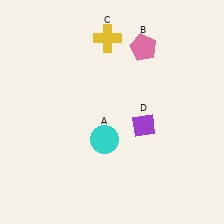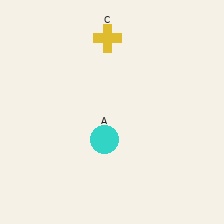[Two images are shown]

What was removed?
The purple diamond (D), the pink pentagon (B) were removed in Image 2.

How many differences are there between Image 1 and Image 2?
There are 2 differences between the two images.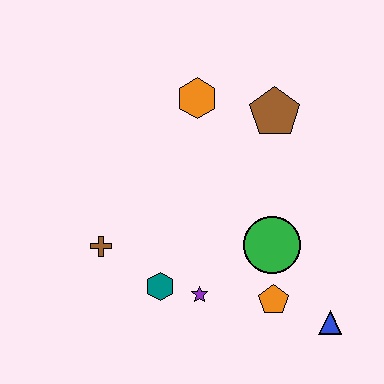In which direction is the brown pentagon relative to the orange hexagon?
The brown pentagon is to the right of the orange hexagon.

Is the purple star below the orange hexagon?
Yes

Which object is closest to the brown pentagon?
The orange hexagon is closest to the brown pentagon.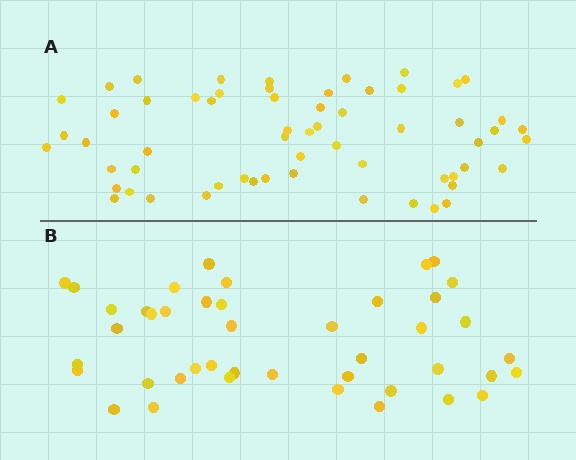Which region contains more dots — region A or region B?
Region A (the top region) has more dots.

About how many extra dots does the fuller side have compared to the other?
Region A has approximately 15 more dots than region B.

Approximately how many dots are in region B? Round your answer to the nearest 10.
About 40 dots. (The exact count is 43, which rounds to 40.)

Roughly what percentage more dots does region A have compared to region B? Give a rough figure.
About 40% more.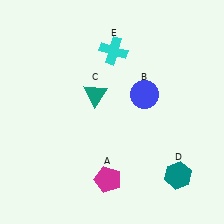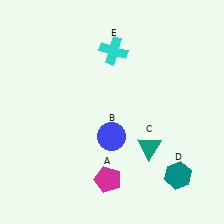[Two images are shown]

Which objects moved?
The objects that moved are: the blue circle (B), the teal triangle (C).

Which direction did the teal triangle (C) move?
The teal triangle (C) moved right.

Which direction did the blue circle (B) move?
The blue circle (B) moved down.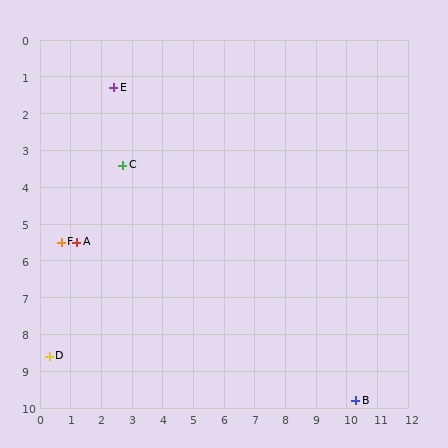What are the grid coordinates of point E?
Point E is at approximately (2.4, 1.3).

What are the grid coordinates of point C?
Point C is at approximately (2.7, 3.4).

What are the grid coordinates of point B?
Point B is at approximately (10.3, 9.8).